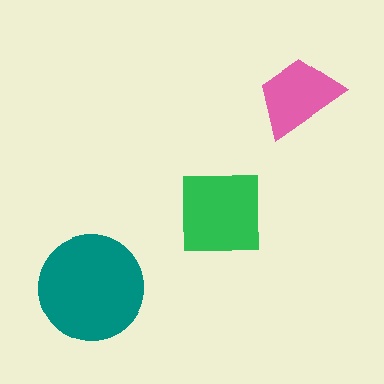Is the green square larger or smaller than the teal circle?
Smaller.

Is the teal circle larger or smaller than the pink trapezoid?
Larger.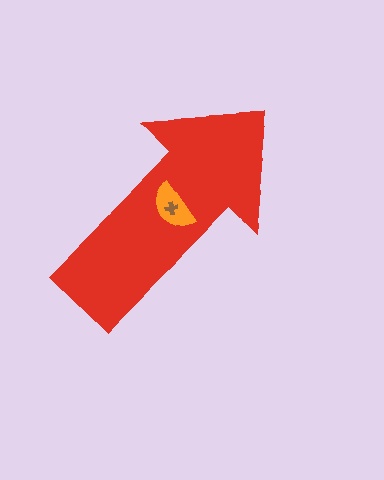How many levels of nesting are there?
3.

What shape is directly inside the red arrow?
The orange semicircle.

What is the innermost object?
The brown cross.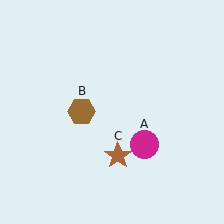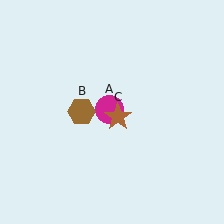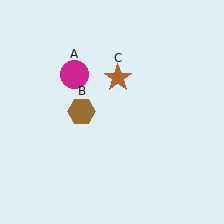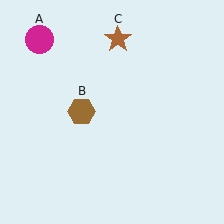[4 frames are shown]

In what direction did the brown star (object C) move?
The brown star (object C) moved up.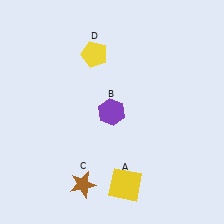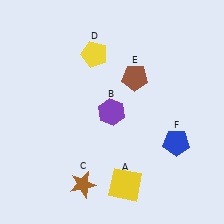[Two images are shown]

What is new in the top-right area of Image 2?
A brown pentagon (E) was added in the top-right area of Image 2.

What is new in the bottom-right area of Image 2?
A blue pentagon (F) was added in the bottom-right area of Image 2.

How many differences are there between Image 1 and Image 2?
There are 2 differences between the two images.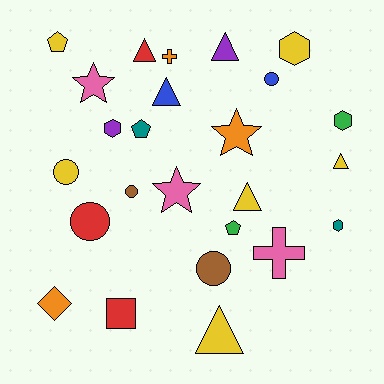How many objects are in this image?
There are 25 objects.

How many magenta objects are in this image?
There are no magenta objects.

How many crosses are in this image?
There are 2 crosses.